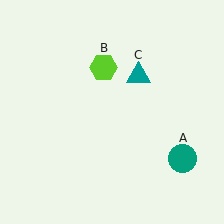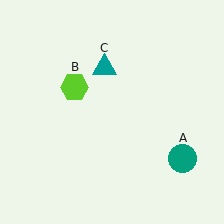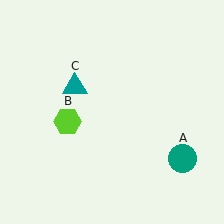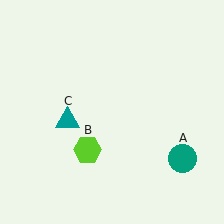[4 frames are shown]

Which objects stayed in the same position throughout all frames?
Teal circle (object A) remained stationary.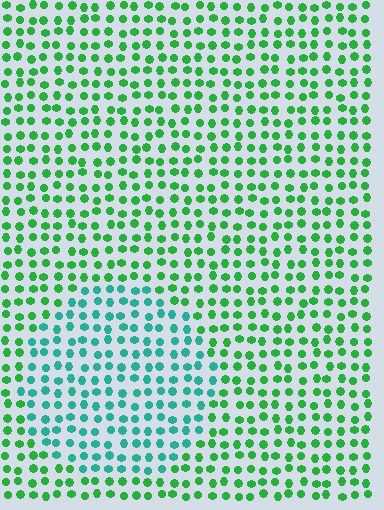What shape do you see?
I see a circle.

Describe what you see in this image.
The image is filled with small green elements in a uniform arrangement. A circle-shaped region is visible where the elements are tinted to a slightly different hue, forming a subtle color boundary.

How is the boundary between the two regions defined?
The boundary is defined purely by a slight shift in hue (about 40 degrees). Spacing, size, and orientation are identical on both sides.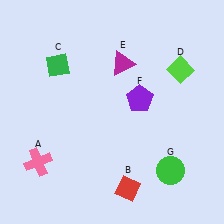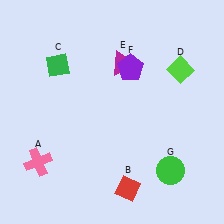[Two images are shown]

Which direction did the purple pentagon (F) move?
The purple pentagon (F) moved up.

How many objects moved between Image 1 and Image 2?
1 object moved between the two images.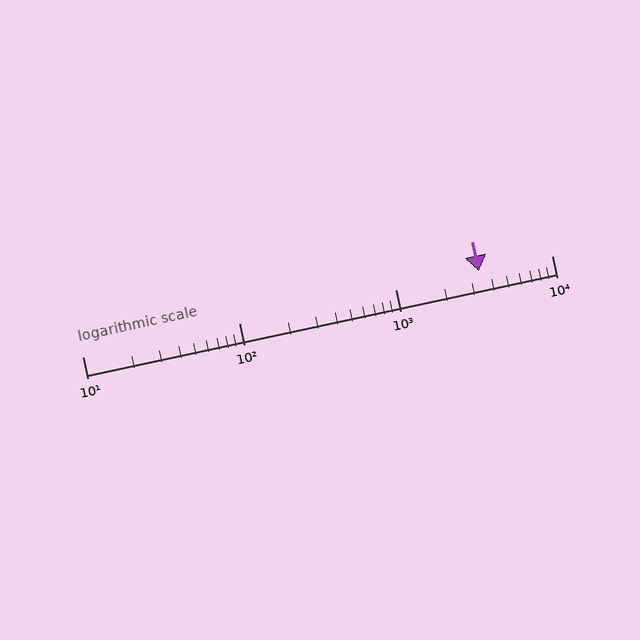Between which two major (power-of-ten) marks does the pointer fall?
The pointer is between 1000 and 10000.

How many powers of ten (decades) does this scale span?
The scale spans 3 decades, from 10 to 10000.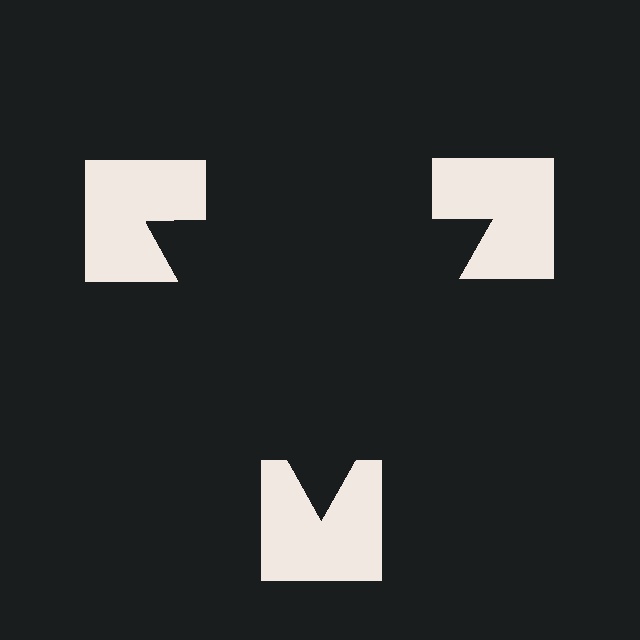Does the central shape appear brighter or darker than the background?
It typically appears slightly darker than the background, even though no actual brightness change is drawn.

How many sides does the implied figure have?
3 sides.